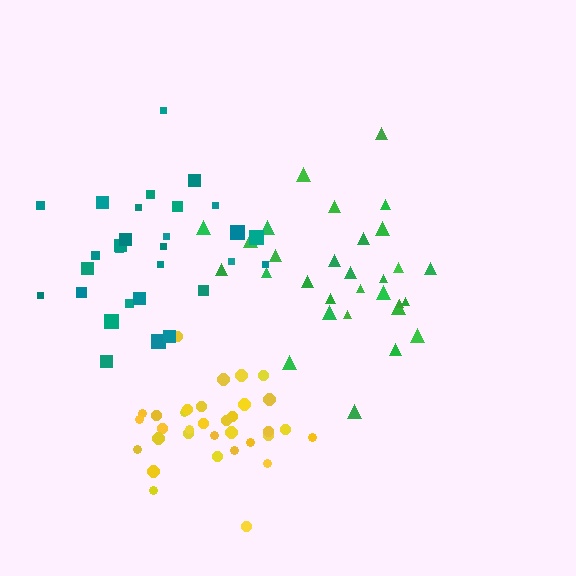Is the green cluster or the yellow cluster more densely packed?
Yellow.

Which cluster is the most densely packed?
Yellow.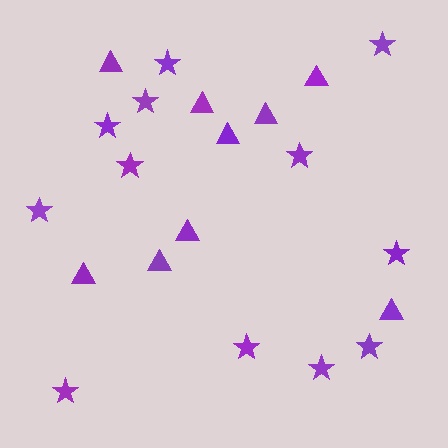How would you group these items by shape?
There are 2 groups: one group of triangles (9) and one group of stars (12).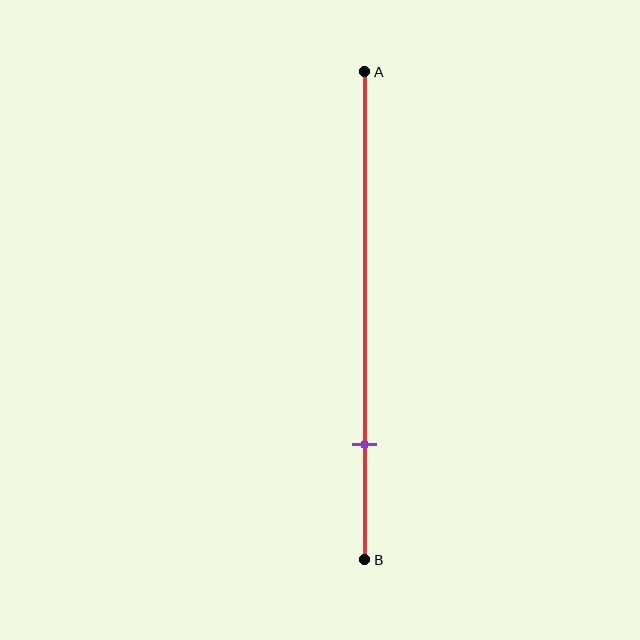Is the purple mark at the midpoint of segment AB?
No, the mark is at about 75% from A, not at the 50% midpoint.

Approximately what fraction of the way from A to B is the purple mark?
The purple mark is approximately 75% of the way from A to B.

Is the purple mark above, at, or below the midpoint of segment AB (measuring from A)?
The purple mark is below the midpoint of segment AB.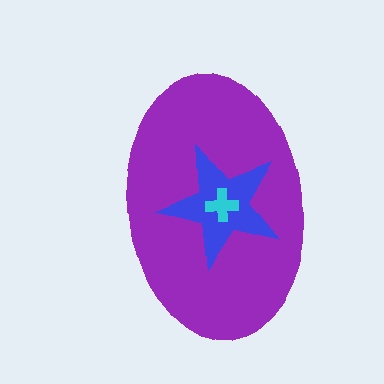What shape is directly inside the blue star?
The cyan cross.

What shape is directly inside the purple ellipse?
The blue star.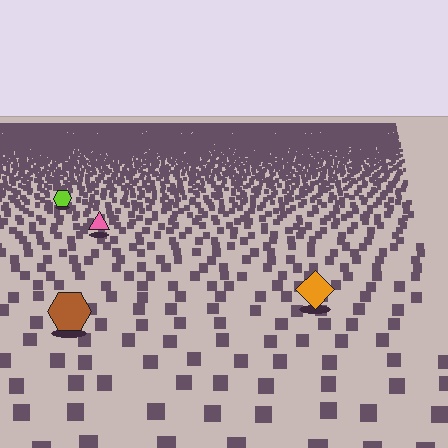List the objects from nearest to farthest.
From nearest to farthest: the brown hexagon, the orange diamond, the pink triangle, the lime hexagon.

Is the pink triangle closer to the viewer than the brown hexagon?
No. The brown hexagon is closer — you can tell from the texture gradient: the ground texture is coarser near it.